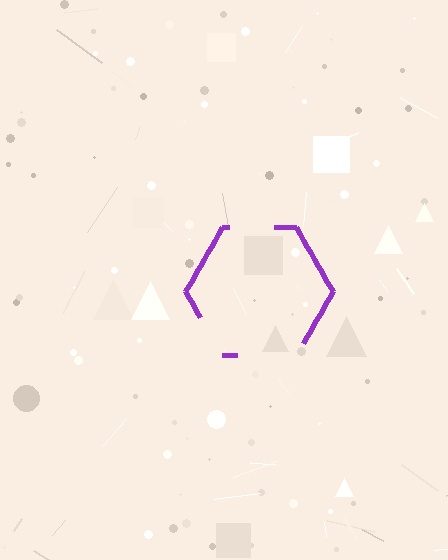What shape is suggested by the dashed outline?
The dashed outline suggests a hexagon.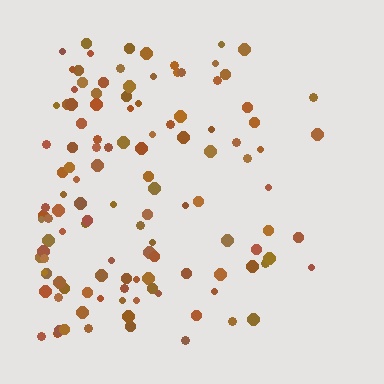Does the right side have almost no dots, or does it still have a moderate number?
Still a moderate number, just noticeably fewer than the left.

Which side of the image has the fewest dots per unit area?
The right.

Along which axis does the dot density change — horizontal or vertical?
Horizontal.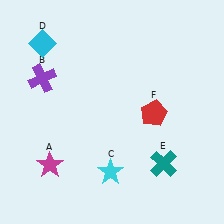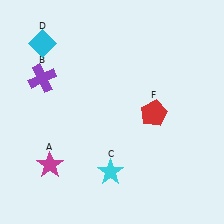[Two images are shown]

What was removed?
The teal cross (E) was removed in Image 2.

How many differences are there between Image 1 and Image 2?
There is 1 difference between the two images.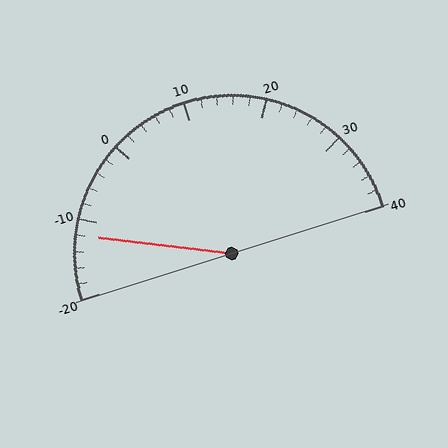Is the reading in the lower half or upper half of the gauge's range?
The reading is in the lower half of the range (-20 to 40).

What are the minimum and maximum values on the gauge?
The gauge ranges from -20 to 40.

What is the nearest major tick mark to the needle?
The nearest major tick mark is -10.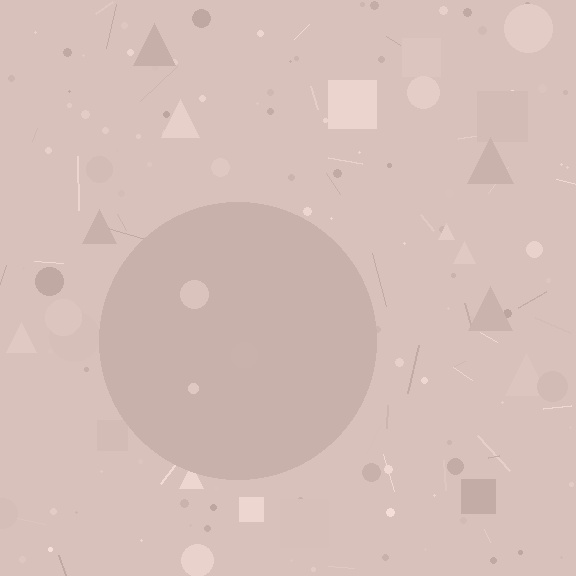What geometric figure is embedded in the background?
A circle is embedded in the background.